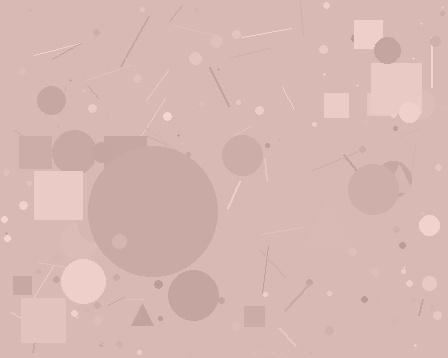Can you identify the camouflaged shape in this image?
The camouflaged shape is a circle.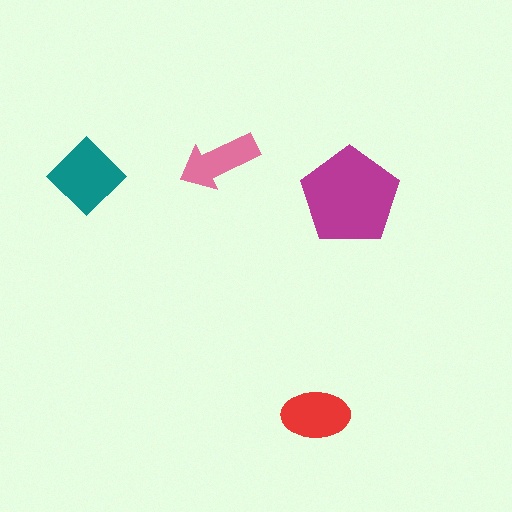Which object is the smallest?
The pink arrow.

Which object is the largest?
The magenta pentagon.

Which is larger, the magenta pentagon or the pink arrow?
The magenta pentagon.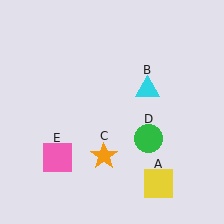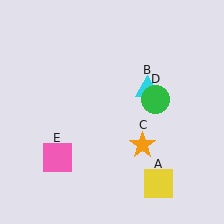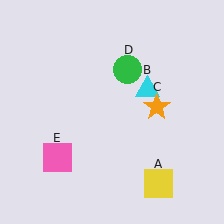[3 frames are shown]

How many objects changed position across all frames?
2 objects changed position: orange star (object C), green circle (object D).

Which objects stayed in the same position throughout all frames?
Yellow square (object A) and cyan triangle (object B) and pink square (object E) remained stationary.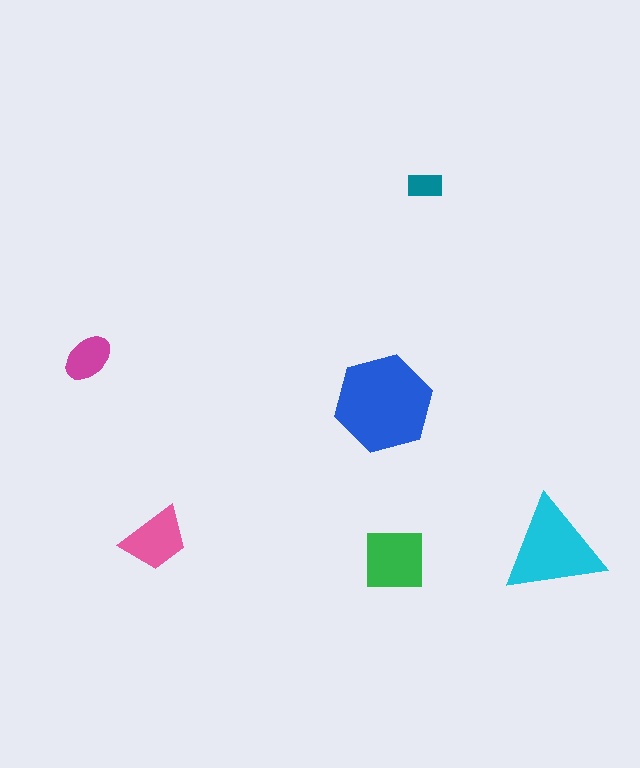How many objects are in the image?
There are 6 objects in the image.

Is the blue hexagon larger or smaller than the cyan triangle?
Larger.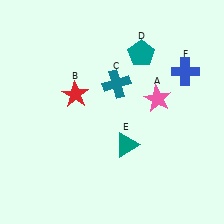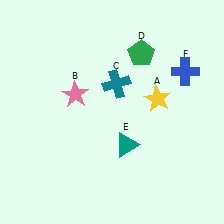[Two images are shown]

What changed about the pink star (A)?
In Image 1, A is pink. In Image 2, it changed to yellow.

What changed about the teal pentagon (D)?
In Image 1, D is teal. In Image 2, it changed to green.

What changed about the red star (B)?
In Image 1, B is red. In Image 2, it changed to pink.